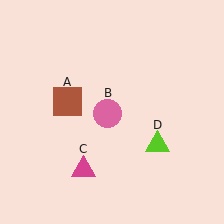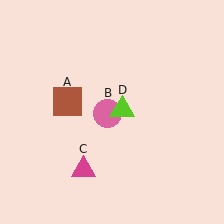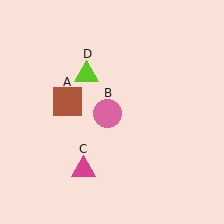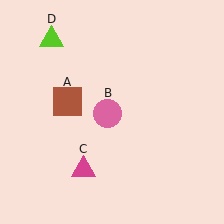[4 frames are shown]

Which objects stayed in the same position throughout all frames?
Brown square (object A) and pink circle (object B) and magenta triangle (object C) remained stationary.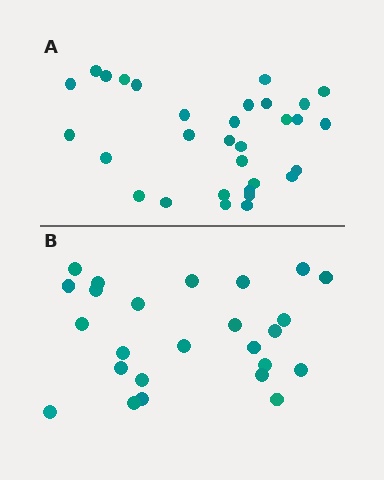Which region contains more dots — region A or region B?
Region A (the top region) has more dots.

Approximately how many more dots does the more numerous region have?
Region A has about 6 more dots than region B.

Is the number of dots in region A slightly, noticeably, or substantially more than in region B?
Region A has only slightly more — the two regions are fairly close. The ratio is roughly 1.2 to 1.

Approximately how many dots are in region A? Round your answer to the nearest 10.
About 30 dots. (The exact count is 31, which rounds to 30.)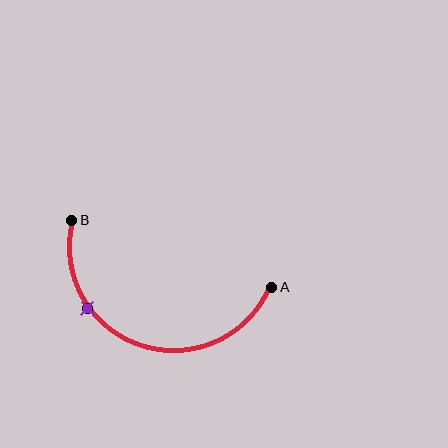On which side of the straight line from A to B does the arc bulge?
The arc bulges below the straight line connecting A and B.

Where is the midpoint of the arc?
The arc midpoint is the point on the curve farthest from the straight line joining A and B. It sits below that line.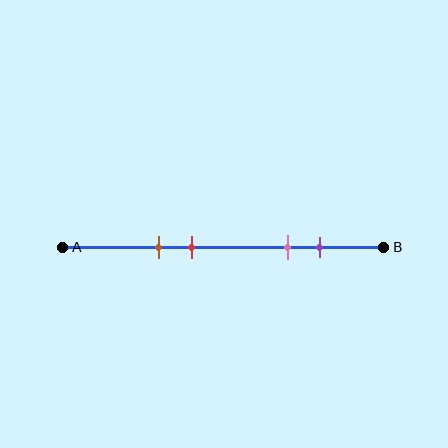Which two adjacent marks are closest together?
The brown and red marks are the closest adjacent pair.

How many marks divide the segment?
There are 4 marks dividing the segment.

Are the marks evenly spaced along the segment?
No, the marks are not evenly spaced.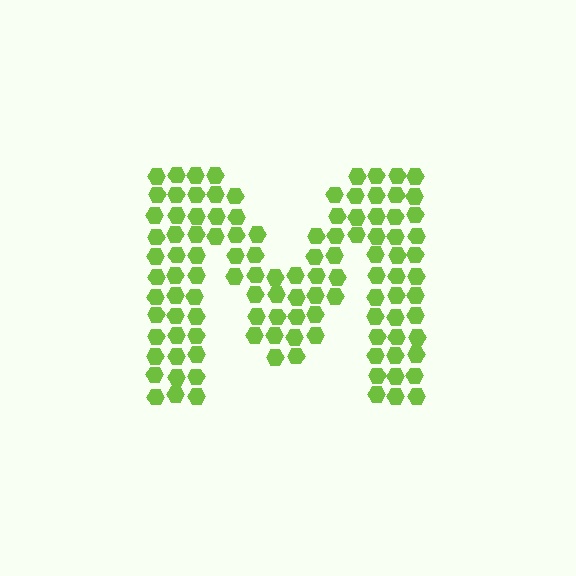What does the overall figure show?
The overall figure shows the letter M.